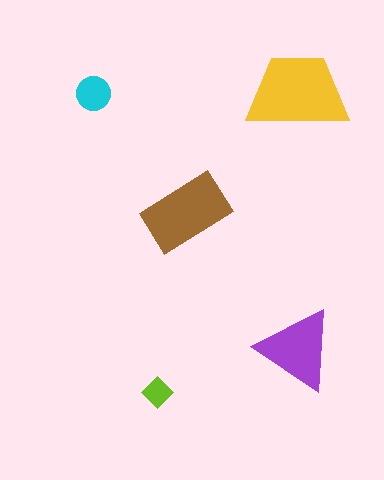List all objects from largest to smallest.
The yellow trapezoid, the brown rectangle, the purple triangle, the cyan circle, the lime diamond.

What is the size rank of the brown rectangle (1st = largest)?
2nd.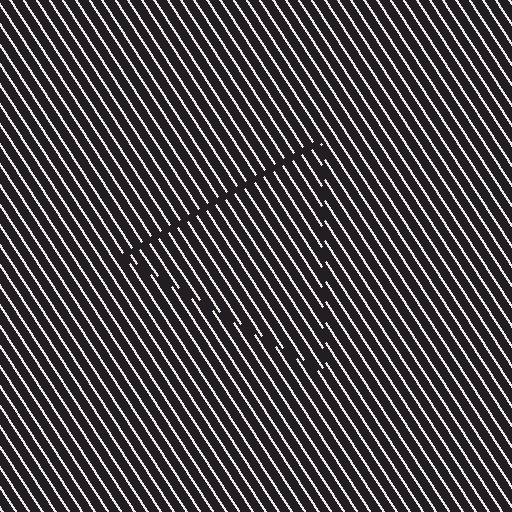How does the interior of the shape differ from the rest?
The interior of the shape contains the same grating, shifted by half a period — the contour is defined by the phase discontinuity where line-ends from the inner and outer gratings abut.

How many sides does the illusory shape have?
3 sides — the line-ends trace a triangle.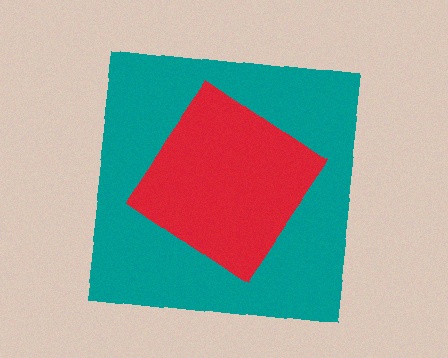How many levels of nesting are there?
2.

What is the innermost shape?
The red diamond.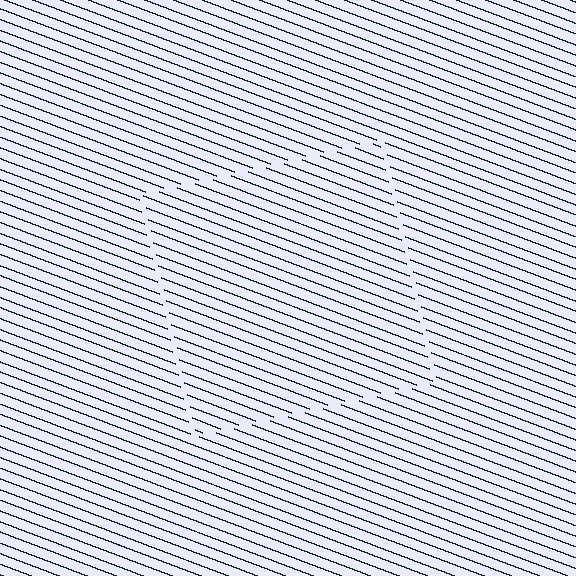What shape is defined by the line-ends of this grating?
An illusory square. The interior of the shape contains the same grating, shifted by half a period — the contour is defined by the phase discontinuity where line-ends from the inner and outer gratings abut.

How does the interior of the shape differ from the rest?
The interior of the shape contains the same grating, shifted by half a period — the contour is defined by the phase discontinuity where line-ends from the inner and outer gratings abut.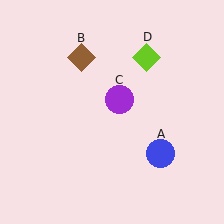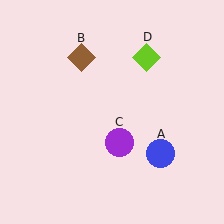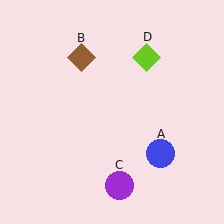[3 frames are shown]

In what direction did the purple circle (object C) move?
The purple circle (object C) moved down.